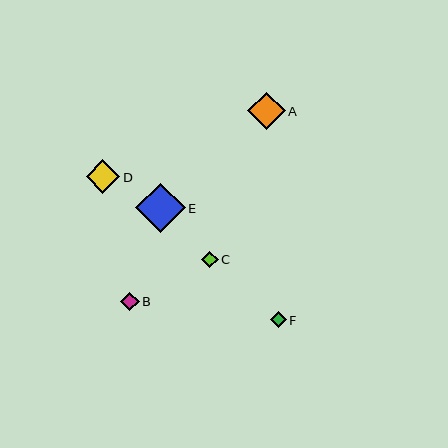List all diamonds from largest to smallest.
From largest to smallest: E, A, D, B, C, F.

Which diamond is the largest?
Diamond E is the largest with a size of approximately 50 pixels.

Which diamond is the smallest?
Diamond F is the smallest with a size of approximately 16 pixels.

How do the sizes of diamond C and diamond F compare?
Diamond C and diamond F are approximately the same size.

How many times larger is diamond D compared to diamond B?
Diamond D is approximately 1.8 times the size of diamond B.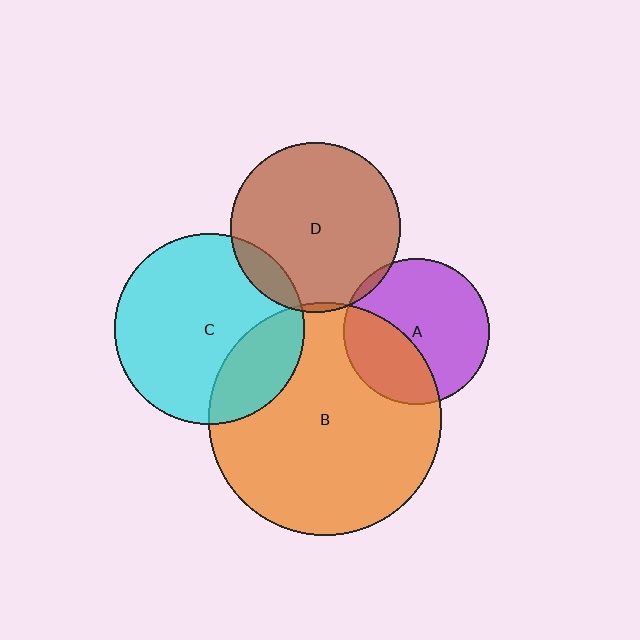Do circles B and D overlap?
Yes.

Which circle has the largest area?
Circle B (orange).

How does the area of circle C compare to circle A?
Approximately 1.7 times.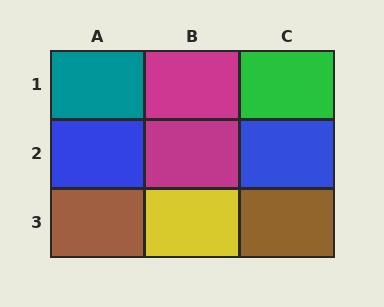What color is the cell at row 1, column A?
Teal.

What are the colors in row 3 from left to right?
Brown, yellow, brown.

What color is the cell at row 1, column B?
Magenta.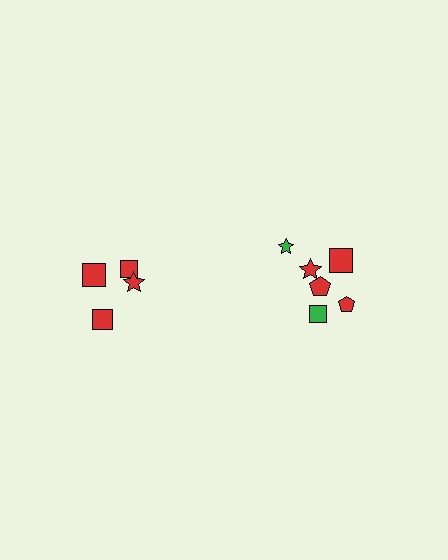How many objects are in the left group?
There are 4 objects.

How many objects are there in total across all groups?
There are 10 objects.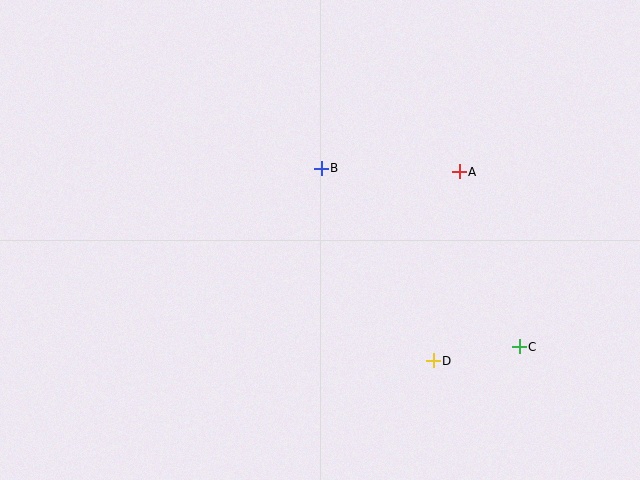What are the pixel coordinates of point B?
Point B is at (321, 168).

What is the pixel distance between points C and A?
The distance between C and A is 185 pixels.